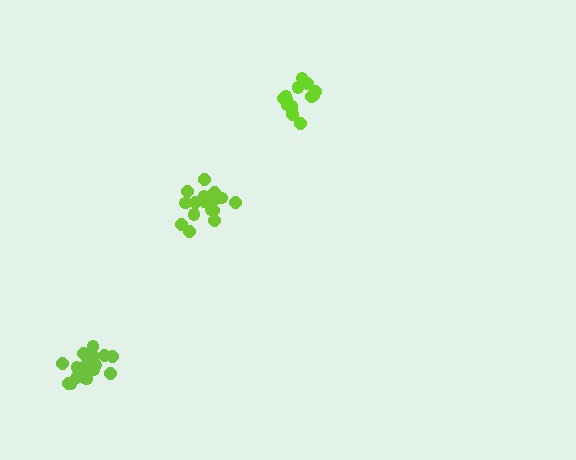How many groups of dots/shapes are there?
There are 3 groups.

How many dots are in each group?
Group 1: 19 dots, Group 2: 14 dots, Group 3: 16 dots (49 total).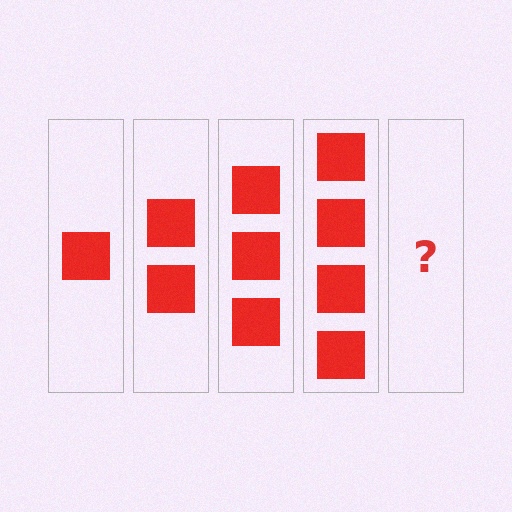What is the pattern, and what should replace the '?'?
The pattern is that each step adds one more square. The '?' should be 5 squares.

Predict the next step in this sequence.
The next step is 5 squares.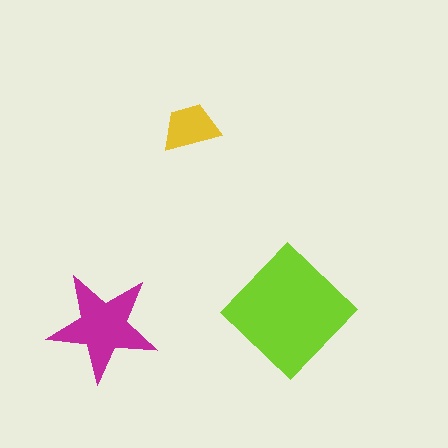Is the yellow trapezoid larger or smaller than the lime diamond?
Smaller.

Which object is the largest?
The lime diamond.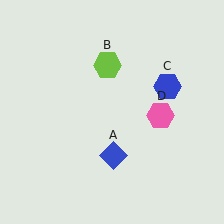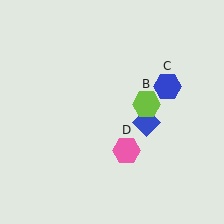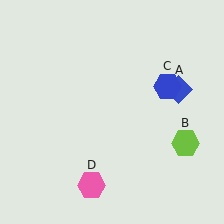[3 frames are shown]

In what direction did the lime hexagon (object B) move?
The lime hexagon (object B) moved down and to the right.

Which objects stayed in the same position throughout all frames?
Blue hexagon (object C) remained stationary.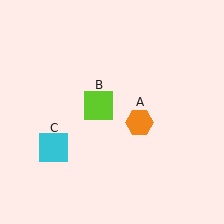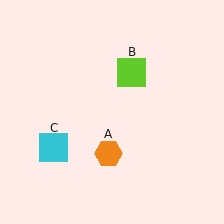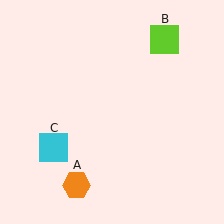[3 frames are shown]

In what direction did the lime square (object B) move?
The lime square (object B) moved up and to the right.